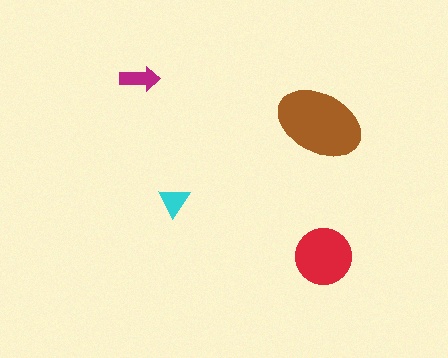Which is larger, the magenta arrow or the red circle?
The red circle.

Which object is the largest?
The brown ellipse.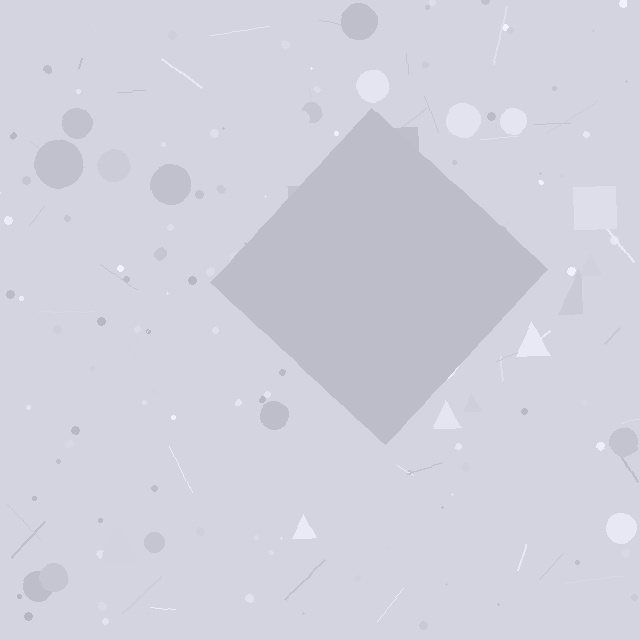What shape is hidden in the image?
A diamond is hidden in the image.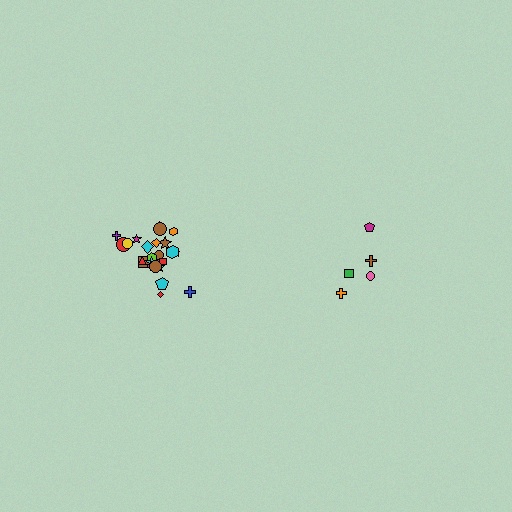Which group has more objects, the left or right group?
The left group.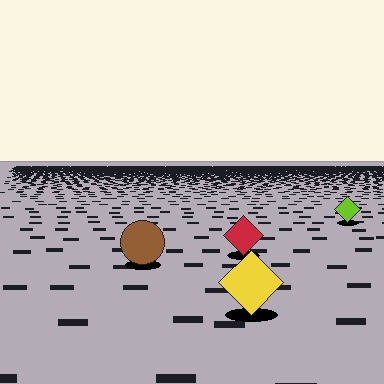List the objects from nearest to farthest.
From nearest to farthest: the yellow diamond, the brown circle, the red diamond, the lime diamond.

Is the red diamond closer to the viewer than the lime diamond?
Yes. The red diamond is closer — you can tell from the texture gradient: the ground texture is coarser near it.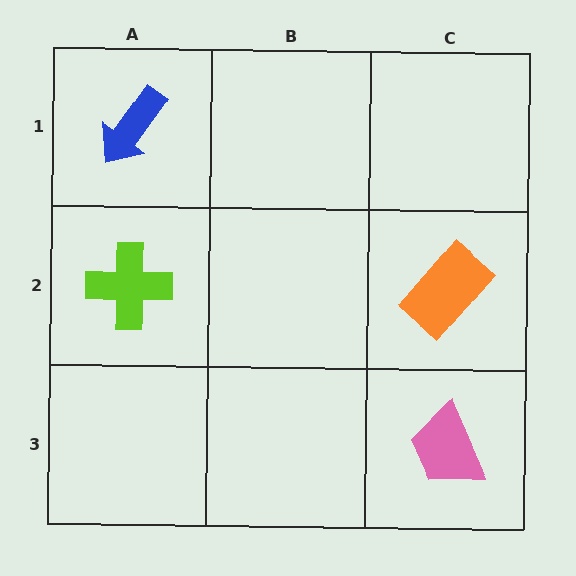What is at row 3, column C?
A pink trapezoid.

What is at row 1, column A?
A blue arrow.